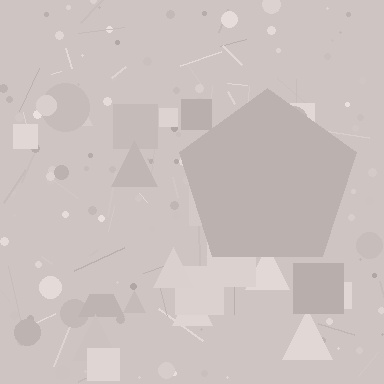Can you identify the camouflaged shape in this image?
The camouflaged shape is a pentagon.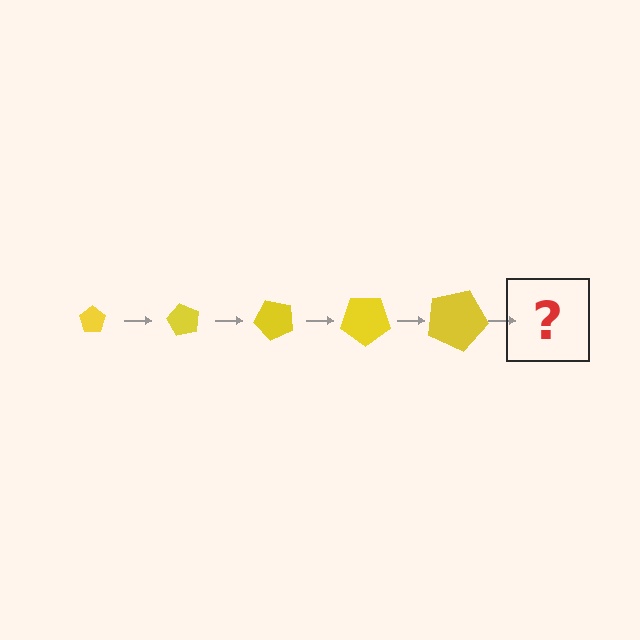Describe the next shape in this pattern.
It should be a pentagon, larger than the previous one and rotated 300 degrees from the start.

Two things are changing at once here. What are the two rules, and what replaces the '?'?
The two rules are that the pentagon grows larger each step and it rotates 60 degrees each step. The '?' should be a pentagon, larger than the previous one and rotated 300 degrees from the start.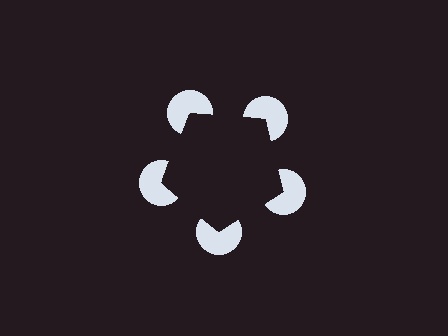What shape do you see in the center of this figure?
An illusory pentagon — its edges are inferred from the aligned wedge cuts in the pac-man discs, not physically drawn.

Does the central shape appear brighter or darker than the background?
It typically appears slightly darker than the background, even though no actual brightness change is drawn.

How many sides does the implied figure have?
5 sides.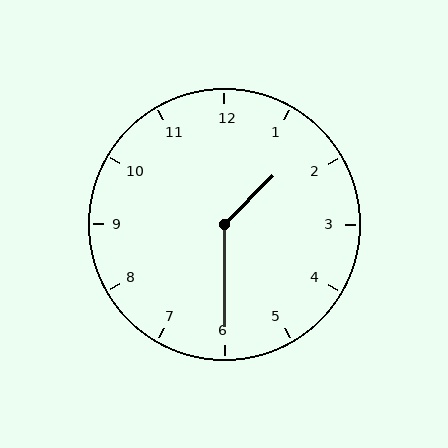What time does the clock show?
1:30.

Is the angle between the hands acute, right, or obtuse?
It is obtuse.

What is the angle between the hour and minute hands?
Approximately 135 degrees.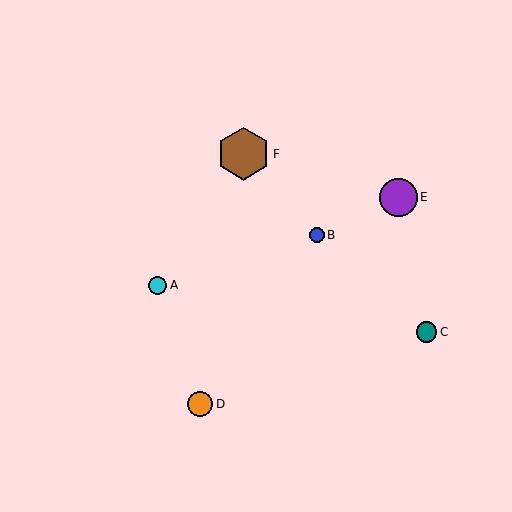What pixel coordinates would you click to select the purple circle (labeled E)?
Click at (398, 197) to select the purple circle E.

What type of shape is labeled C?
Shape C is a teal circle.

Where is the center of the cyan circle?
The center of the cyan circle is at (158, 285).